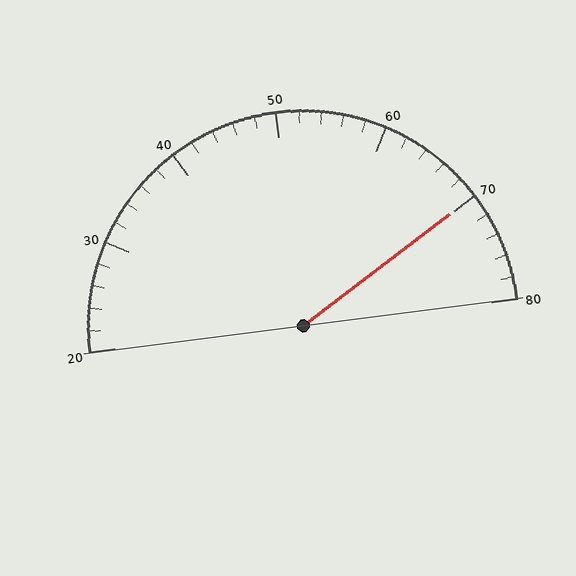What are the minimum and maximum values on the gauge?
The gauge ranges from 20 to 80.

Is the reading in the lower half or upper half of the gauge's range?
The reading is in the upper half of the range (20 to 80).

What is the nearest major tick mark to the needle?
The nearest major tick mark is 70.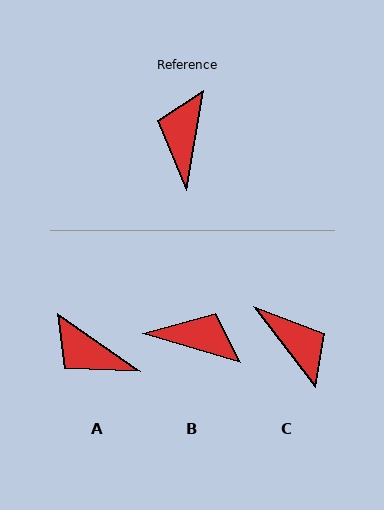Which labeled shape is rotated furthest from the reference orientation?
C, about 133 degrees away.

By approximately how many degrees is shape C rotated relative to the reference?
Approximately 133 degrees clockwise.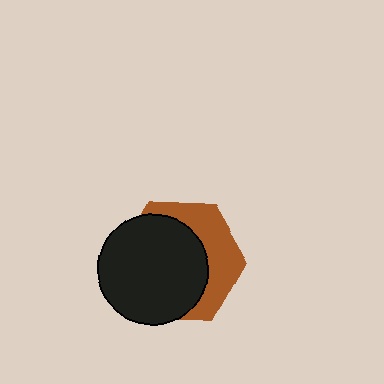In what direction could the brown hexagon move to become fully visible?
The brown hexagon could move toward the upper-right. That would shift it out from behind the black circle entirely.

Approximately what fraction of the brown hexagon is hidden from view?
Roughly 63% of the brown hexagon is hidden behind the black circle.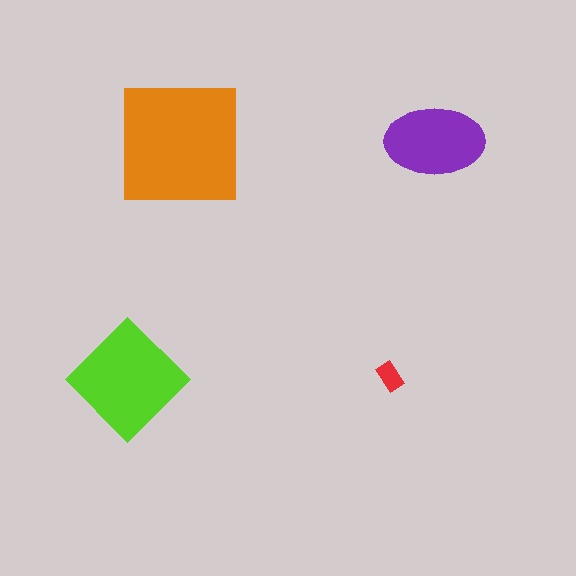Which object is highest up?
The purple ellipse is topmost.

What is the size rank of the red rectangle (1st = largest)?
4th.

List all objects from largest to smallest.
The orange square, the lime diamond, the purple ellipse, the red rectangle.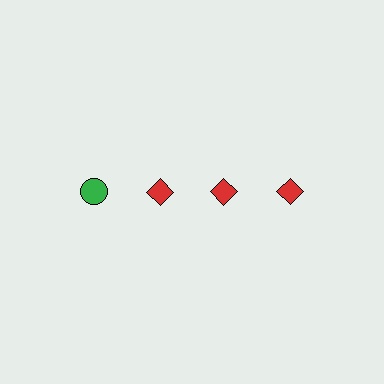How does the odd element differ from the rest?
It differs in both color (green instead of red) and shape (circle instead of diamond).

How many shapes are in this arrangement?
There are 4 shapes arranged in a grid pattern.